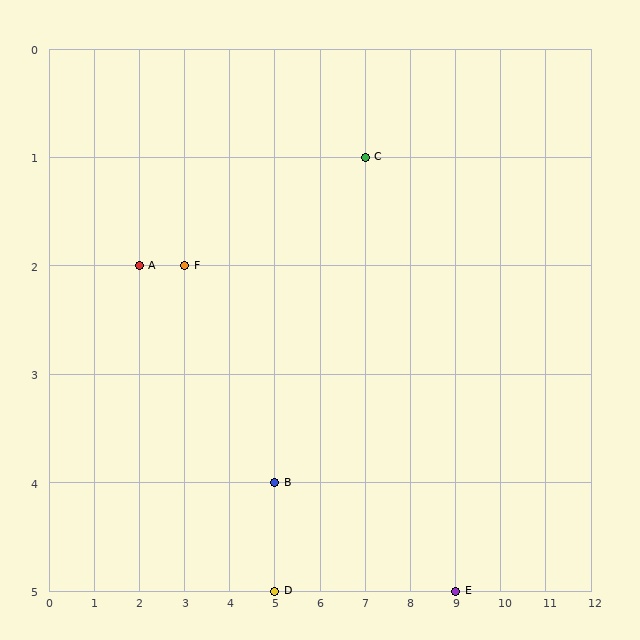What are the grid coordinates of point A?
Point A is at grid coordinates (2, 2).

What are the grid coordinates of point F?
Point F is at grid coordinates (3, 2).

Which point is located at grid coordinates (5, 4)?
Point B is at (5, 4).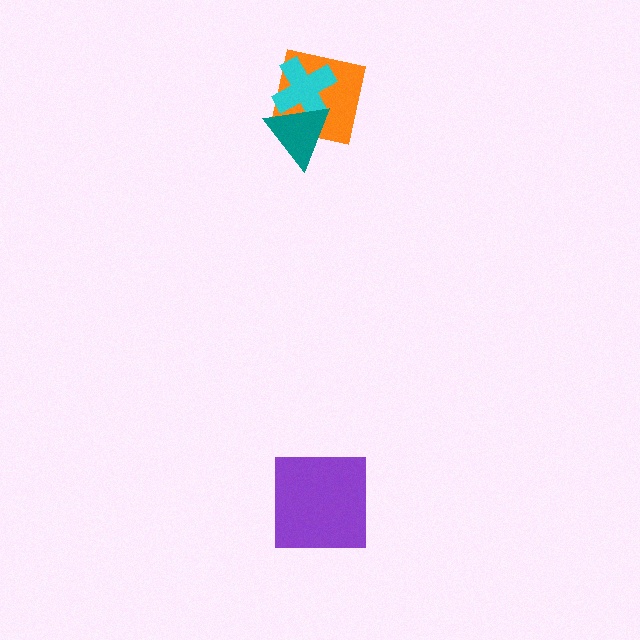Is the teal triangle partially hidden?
No, no other shape covers it.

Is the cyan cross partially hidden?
Yes, it is partially covered by another shape.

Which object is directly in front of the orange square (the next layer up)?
The cyan cross is directly in front of the orange square.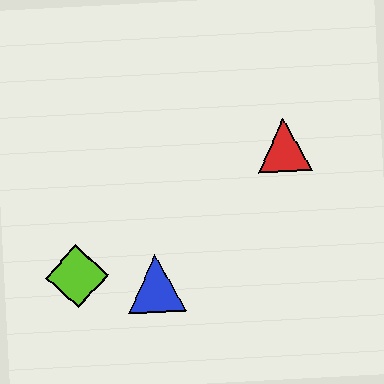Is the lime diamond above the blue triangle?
Yes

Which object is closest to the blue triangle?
The lime diamond is closest to the blue triangle.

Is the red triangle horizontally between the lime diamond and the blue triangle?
No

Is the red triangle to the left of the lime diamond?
No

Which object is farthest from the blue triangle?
The red triangle is farthest from the blue triangle.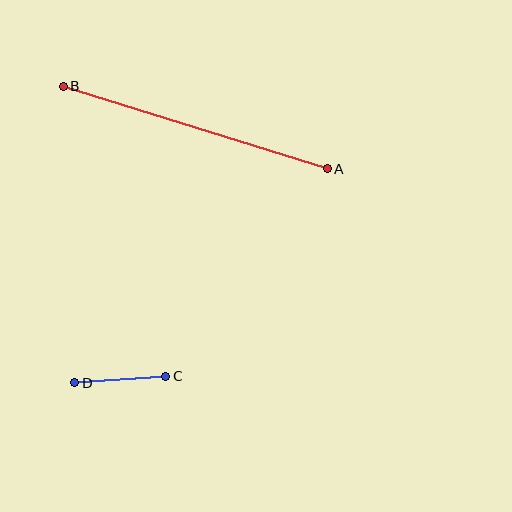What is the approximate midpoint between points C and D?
The midpoint is at approximately (120, 380) pixels.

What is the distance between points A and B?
The distance is approximately 276 pixels.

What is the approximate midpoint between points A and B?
The midpoint is at approximately (195, 127) pixels.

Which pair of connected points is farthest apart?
Points A and B are farthest apart.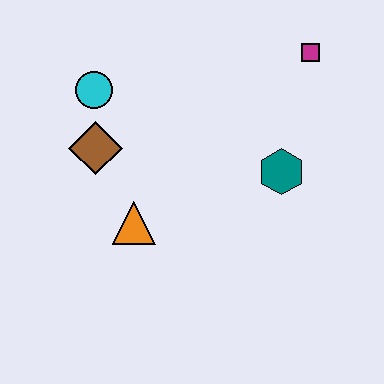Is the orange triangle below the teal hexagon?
Yes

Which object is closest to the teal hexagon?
The magenta square is closest to the teal hexagon.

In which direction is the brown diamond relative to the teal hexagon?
The brown diamond is to the left of the teal hexagon.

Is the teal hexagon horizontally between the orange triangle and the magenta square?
Yes